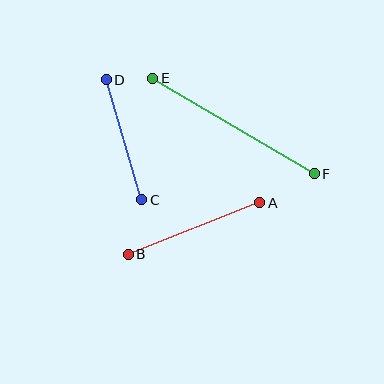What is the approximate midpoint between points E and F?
The midpoint is at approximately (234, 126) pixels.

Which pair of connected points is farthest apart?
Points E and F are farthest apart.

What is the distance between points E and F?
The distance is approximately 188 pixels.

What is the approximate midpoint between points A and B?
The midpoint is at approximately (194, 228) pixels.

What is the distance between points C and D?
The distance is approximately 125 pixels.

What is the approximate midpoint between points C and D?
The midpoint is at approximately (124, 140) pixels.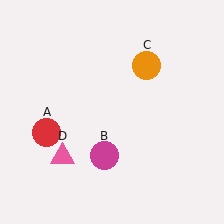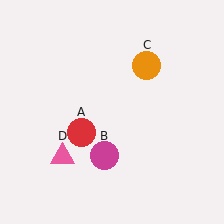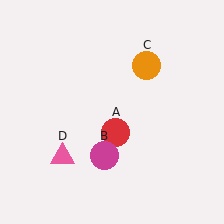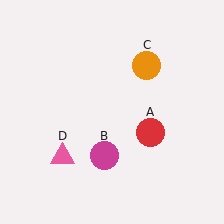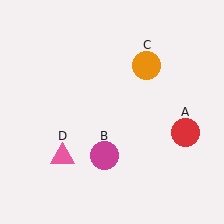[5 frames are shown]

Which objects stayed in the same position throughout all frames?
Magenta circle (object B) and orange circle (object C) and pink triangle (object D) remained stationary.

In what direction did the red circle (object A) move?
The red circle (object A) moved right.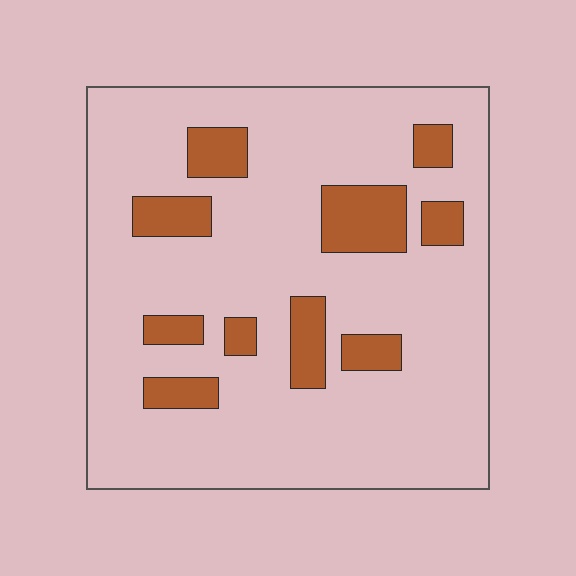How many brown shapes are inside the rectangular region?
10.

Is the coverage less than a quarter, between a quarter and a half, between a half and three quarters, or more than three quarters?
Less than a quarter.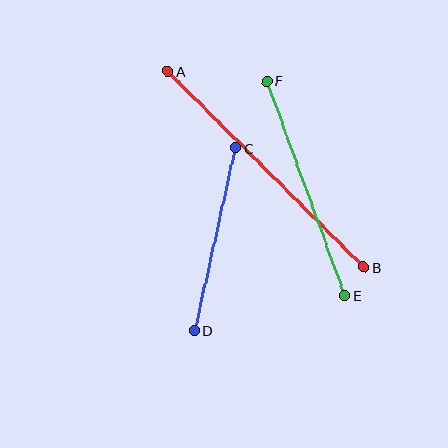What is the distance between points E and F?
The distance is approximately 228 pixels.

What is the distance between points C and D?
The distance is approximately 187 pixels.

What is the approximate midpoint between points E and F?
The midpoint is at approximately (306, 188) pixels.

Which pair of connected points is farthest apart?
Points A and B are farthest apart.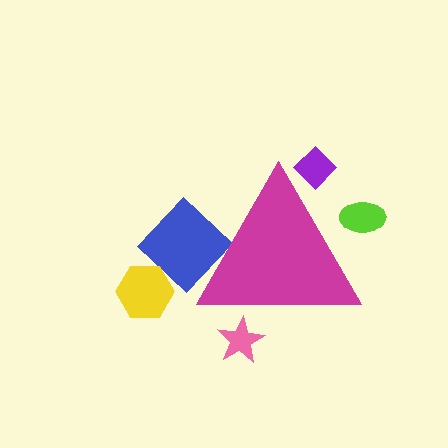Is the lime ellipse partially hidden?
Yes, the lime ellipse is partially hidden behind the magenta triangle.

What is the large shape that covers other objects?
A magenta triangle.